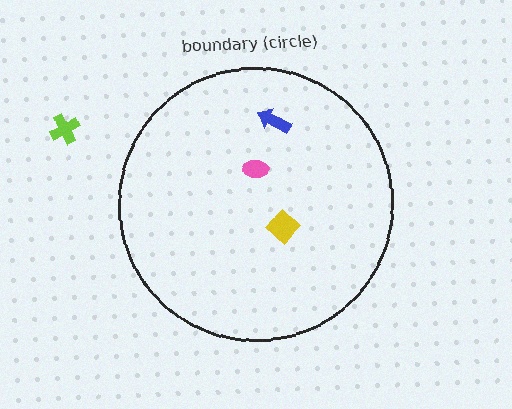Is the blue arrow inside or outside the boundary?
Inside.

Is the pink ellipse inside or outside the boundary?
Inside.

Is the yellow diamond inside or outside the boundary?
Inside.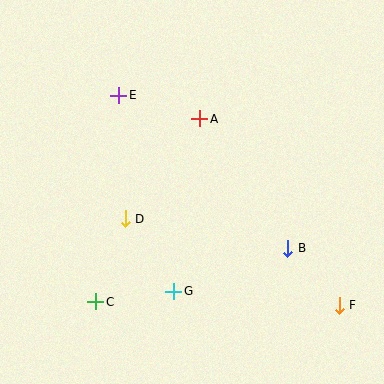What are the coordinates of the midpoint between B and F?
The midpoint between B and F is at (314, 277).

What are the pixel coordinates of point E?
Point E is at (119, 95).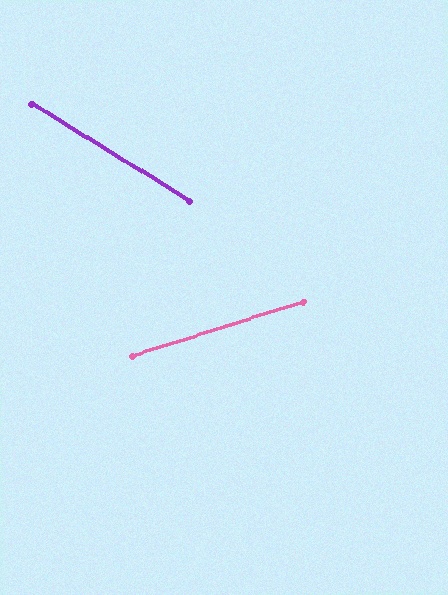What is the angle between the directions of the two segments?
Approximately 49 degrees.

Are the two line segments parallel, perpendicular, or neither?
Neither parallel nor perpendicular — they differ by about 49°.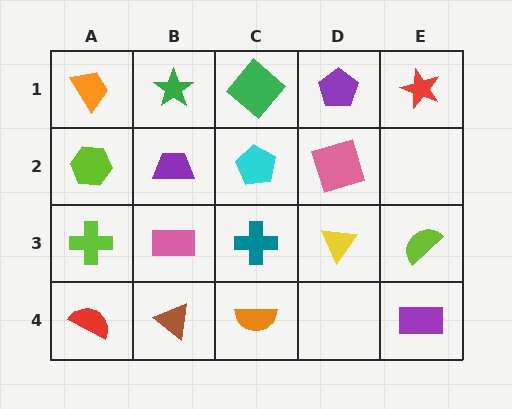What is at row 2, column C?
A cyan pentagon.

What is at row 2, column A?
A lime hexagon.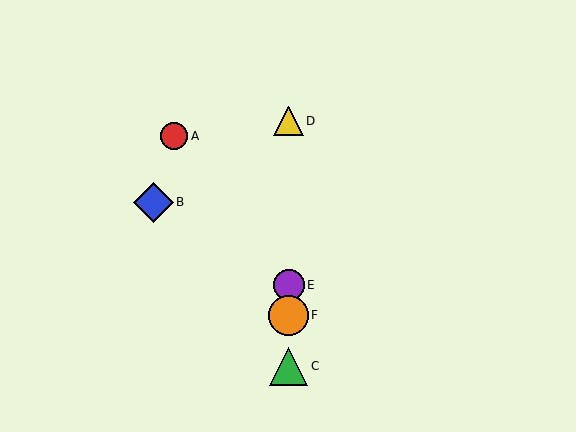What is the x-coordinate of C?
Object C is at x≈289.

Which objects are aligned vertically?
Objects C, D, E, F are aligned vertically.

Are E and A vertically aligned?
No, E is at x≈289 and A is at x≈174.